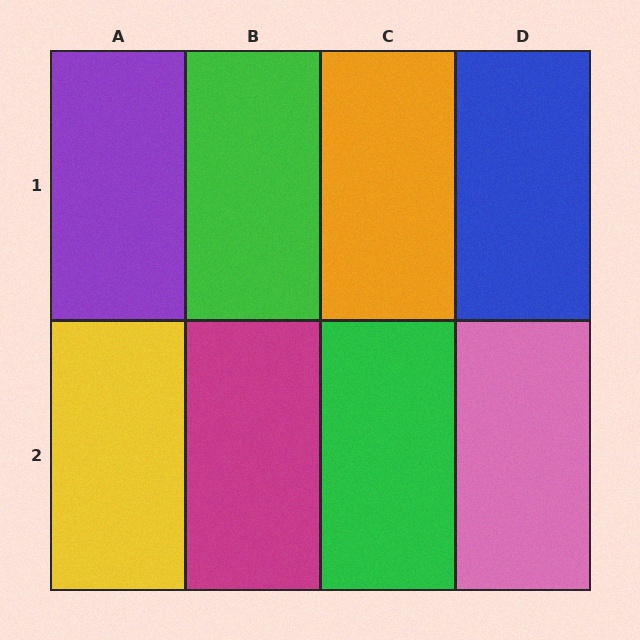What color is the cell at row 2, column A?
Yellow.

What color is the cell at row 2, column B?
Magenta.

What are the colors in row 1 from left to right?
Purple, green, orange, blue.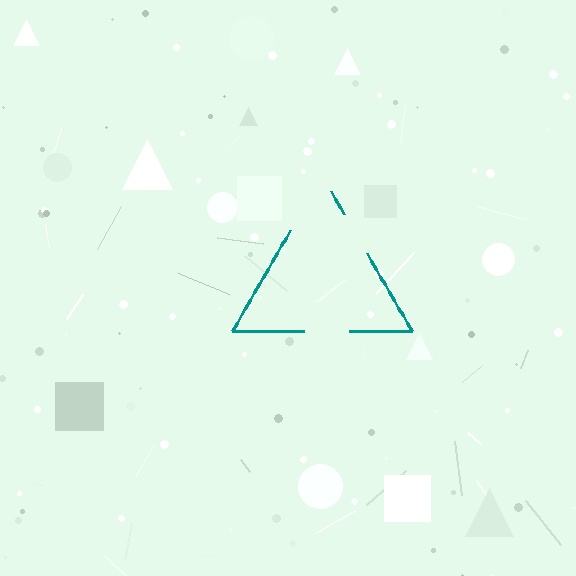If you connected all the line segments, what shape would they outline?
They would outline a triangle.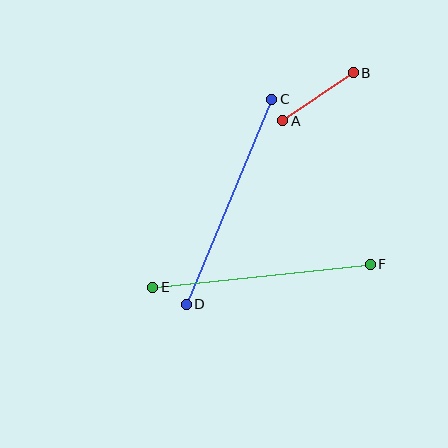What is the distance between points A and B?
The distance is approximately 85 pixels.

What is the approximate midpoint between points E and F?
The midpoint is at approximately (261, 276) pixels.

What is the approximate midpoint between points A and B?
The midpoint is at approximately (318, 97) pixels.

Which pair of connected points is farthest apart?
Points C and D are farthest apart.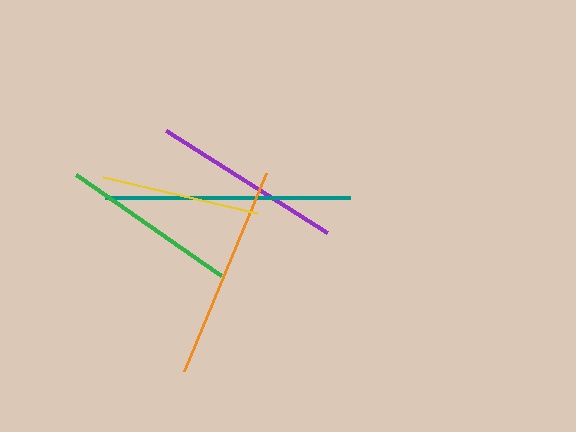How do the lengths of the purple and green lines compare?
The purple and green lines are approximately the same length.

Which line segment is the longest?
The teal line is the longest at approximately 245 pixels.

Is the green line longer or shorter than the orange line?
The orange line is longer than the green line.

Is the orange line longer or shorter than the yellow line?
The orange line is longer than the yellow line.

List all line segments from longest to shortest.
From longest to shortest: teal, orange, purple, green, yellow.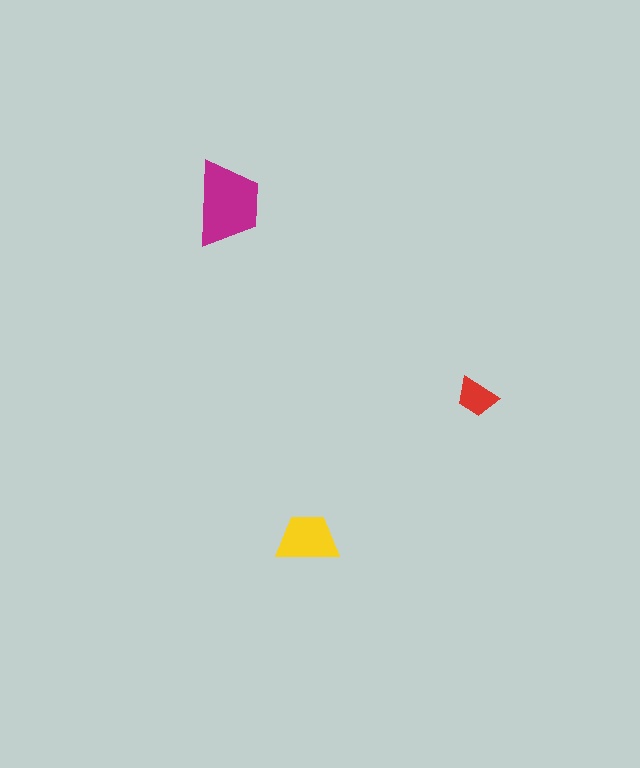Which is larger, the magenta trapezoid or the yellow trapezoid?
The magenta one.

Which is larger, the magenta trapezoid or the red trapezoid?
The magenta one.